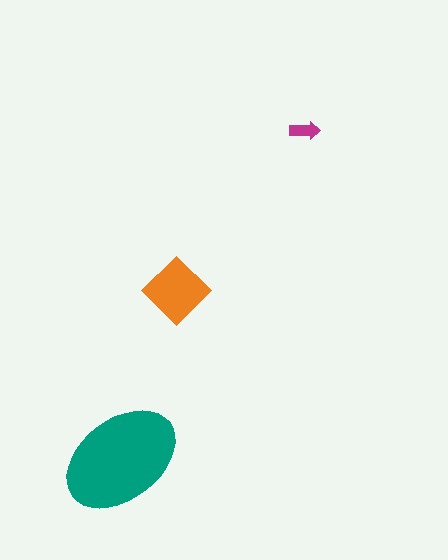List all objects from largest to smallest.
The teal ellipse, the orange diamond, the magenta arrow.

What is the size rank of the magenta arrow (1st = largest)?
3rd.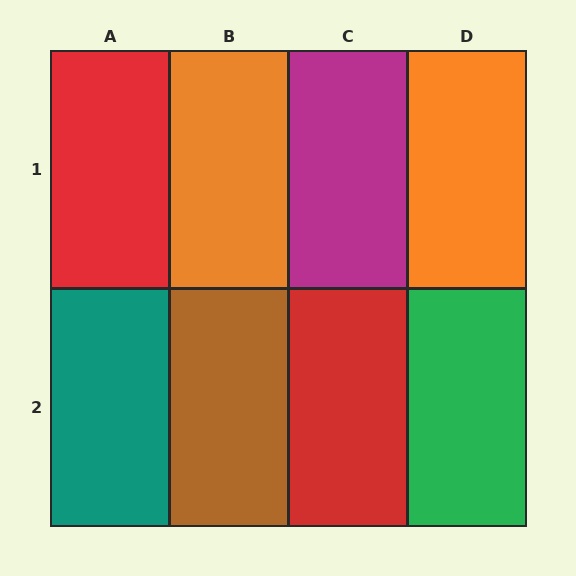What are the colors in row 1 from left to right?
Red, orange, magenta, orange.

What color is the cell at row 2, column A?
Teal.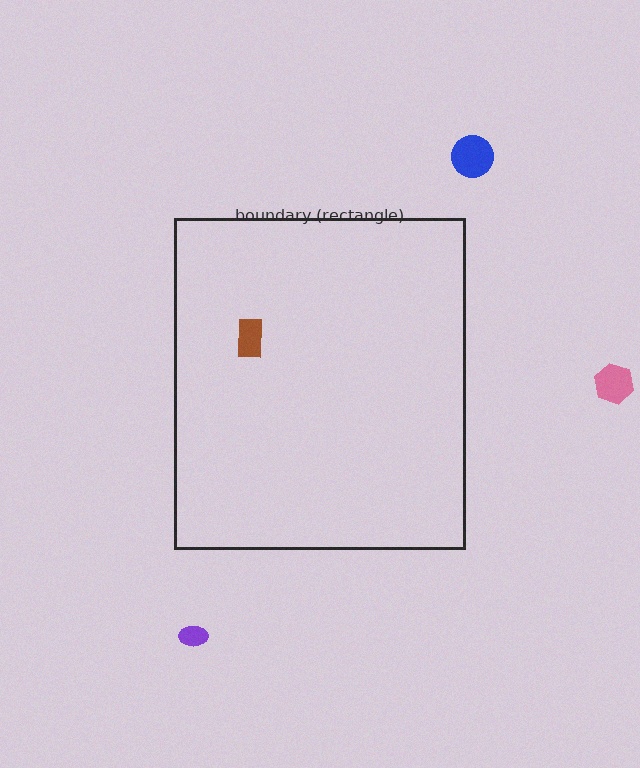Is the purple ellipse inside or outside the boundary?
Outside.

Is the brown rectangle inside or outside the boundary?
Inside.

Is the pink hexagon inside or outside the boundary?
Outside.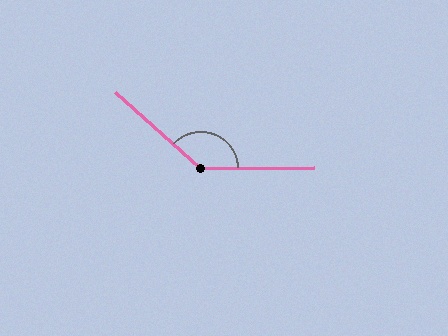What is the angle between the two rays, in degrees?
Approximately 138 degrees.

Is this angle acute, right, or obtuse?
It is obtuse.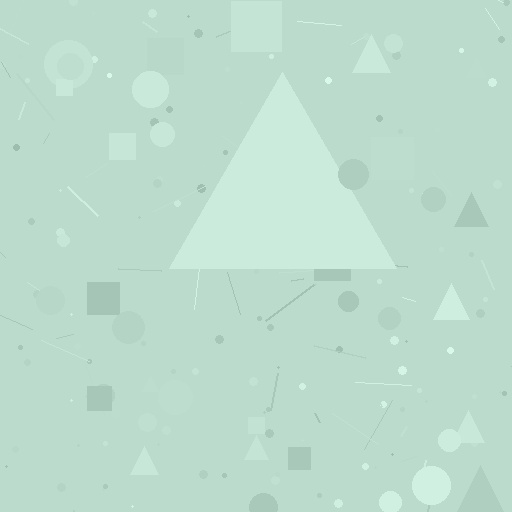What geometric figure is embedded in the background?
A triangle is embedded in the background.